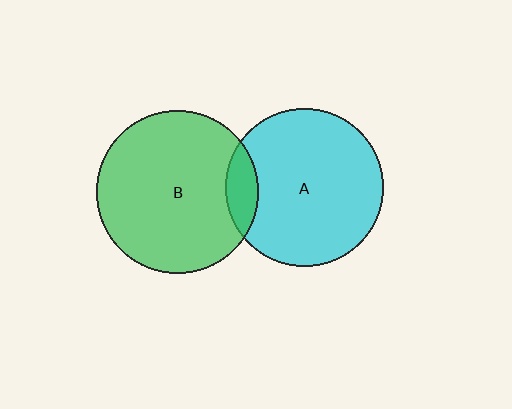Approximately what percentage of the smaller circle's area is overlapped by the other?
Approximately 10%.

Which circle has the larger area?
Circle B (green).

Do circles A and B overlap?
Yes.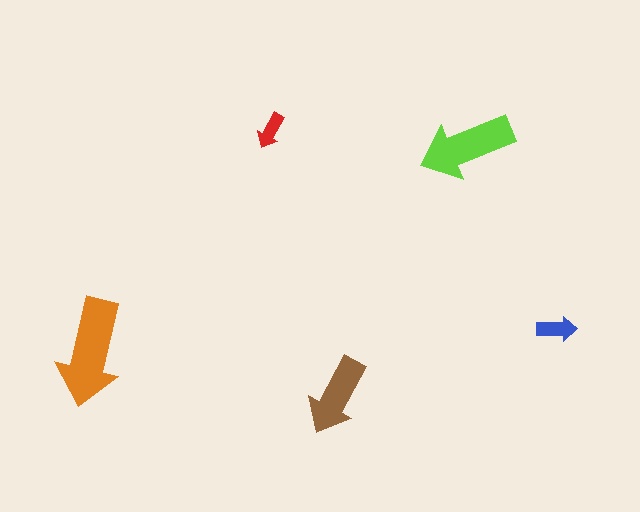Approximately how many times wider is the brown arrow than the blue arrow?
About 2 times wider.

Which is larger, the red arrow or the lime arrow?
The lime one.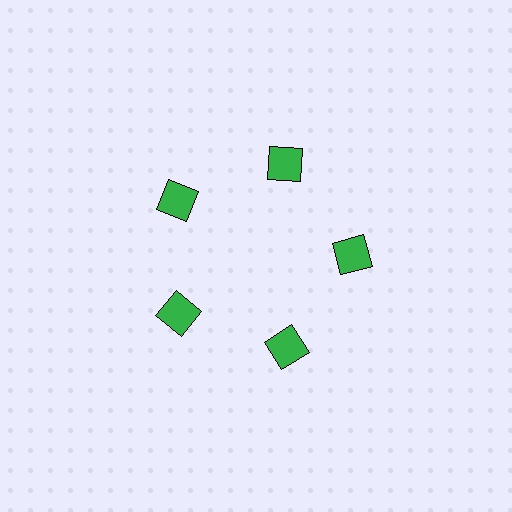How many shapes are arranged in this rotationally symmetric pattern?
There are 5 shapes, arranged in 5 groups of 1.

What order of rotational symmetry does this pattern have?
This pattern has 5-fold rotational symmetry.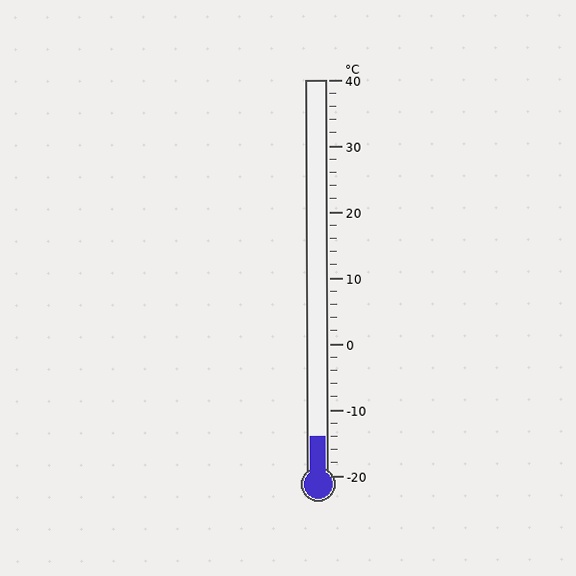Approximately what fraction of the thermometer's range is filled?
The thermometer is filled to approximately 10% of its range.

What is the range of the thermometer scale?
The thermometer scale ranges from -20°C to 40°C.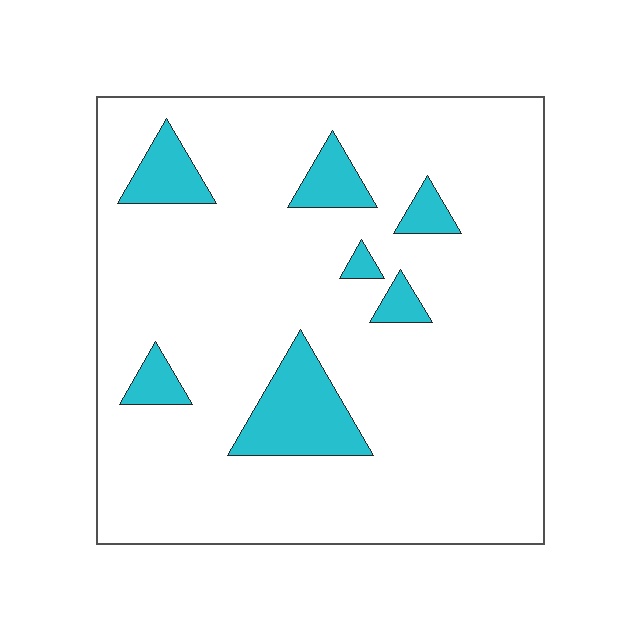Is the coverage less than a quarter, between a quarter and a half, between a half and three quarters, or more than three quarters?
Less than a quarter.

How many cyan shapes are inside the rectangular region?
7.